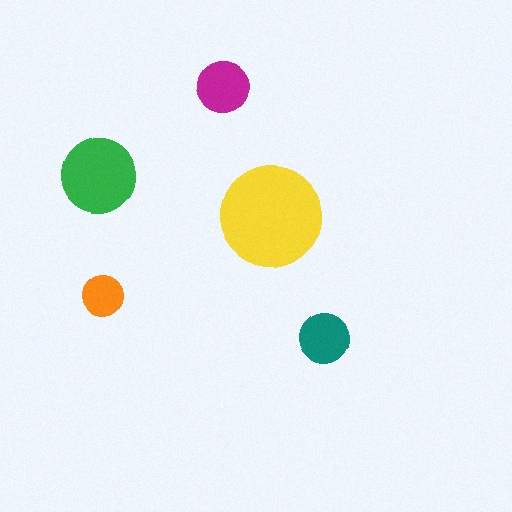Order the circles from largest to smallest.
the yellow one, the green one, the magenta one, the teal one, the orange one.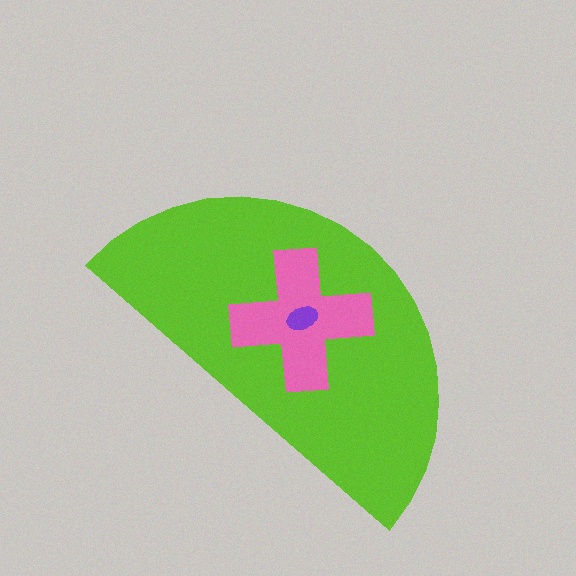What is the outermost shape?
The lime semicircle.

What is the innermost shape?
The purple ellipse.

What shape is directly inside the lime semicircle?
The pink cross.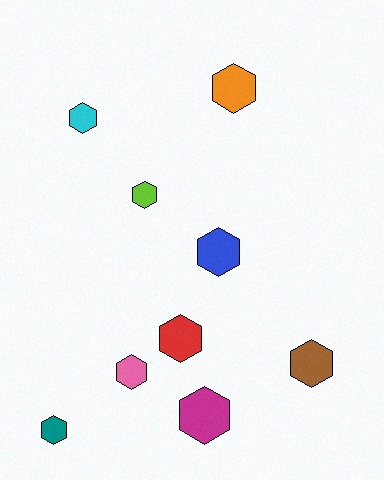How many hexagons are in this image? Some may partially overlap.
There are 9 hexagons.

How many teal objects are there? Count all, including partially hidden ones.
There is 1 teal object.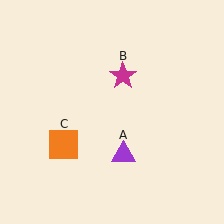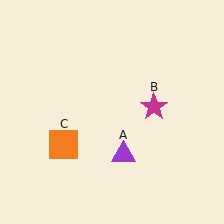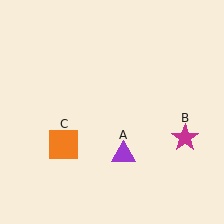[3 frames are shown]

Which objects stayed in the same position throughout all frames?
Purple triangle (object A) and orange square (object C) remained stationary.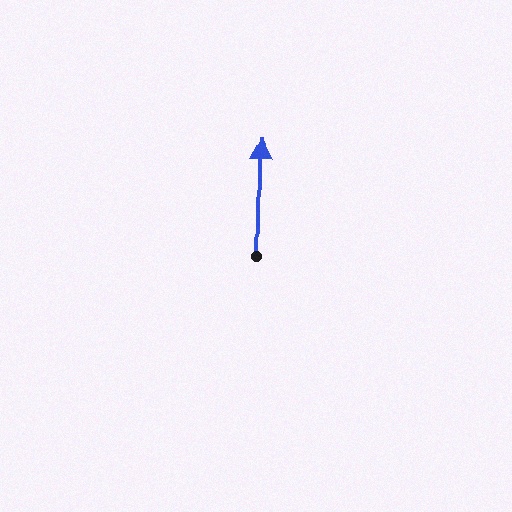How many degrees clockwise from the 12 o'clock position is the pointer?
Approximately 2 degrees.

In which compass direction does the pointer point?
North.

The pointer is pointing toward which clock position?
Roughly 12 o'clock.